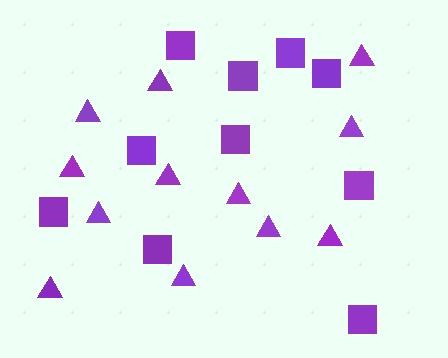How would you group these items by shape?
There are 2 groups: one group of triangles (12) and one group of squares (10).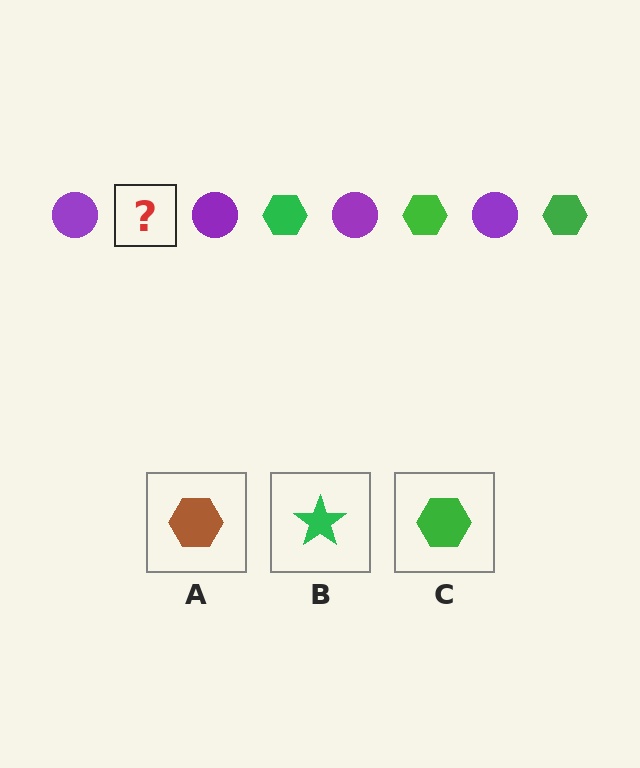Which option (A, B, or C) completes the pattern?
C.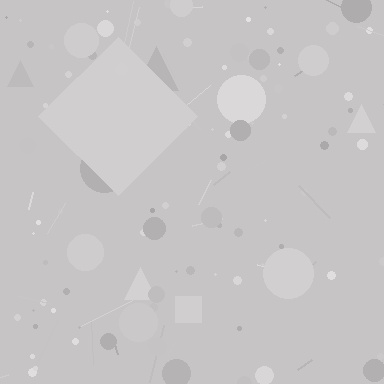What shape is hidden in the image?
A diamond is hidden in the image.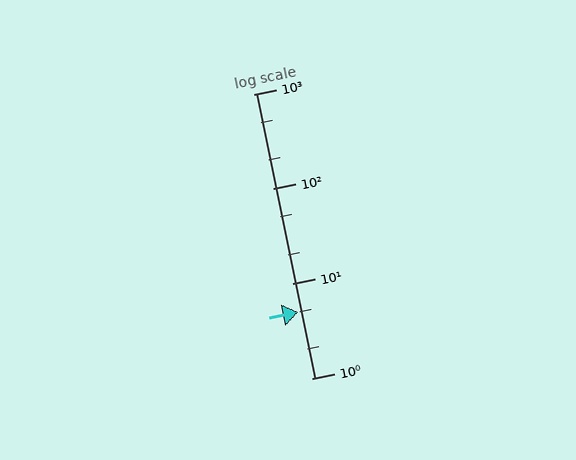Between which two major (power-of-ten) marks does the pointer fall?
The pointer is between 1 and 10.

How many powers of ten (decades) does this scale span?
The scale spans 3 decades, from 1 to 1000.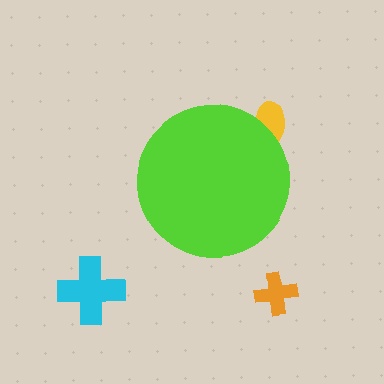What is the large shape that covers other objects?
A lime circle.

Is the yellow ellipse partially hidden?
Yes, the yellow ellipse is partially hidden behind the lime circle.